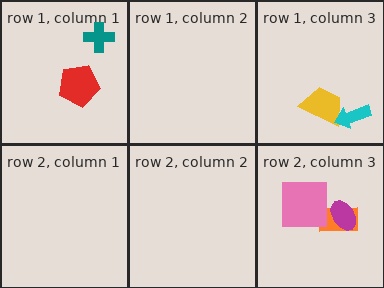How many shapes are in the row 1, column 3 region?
2.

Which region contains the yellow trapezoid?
The row 1, column 3 region.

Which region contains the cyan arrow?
The row 1, column 3 region.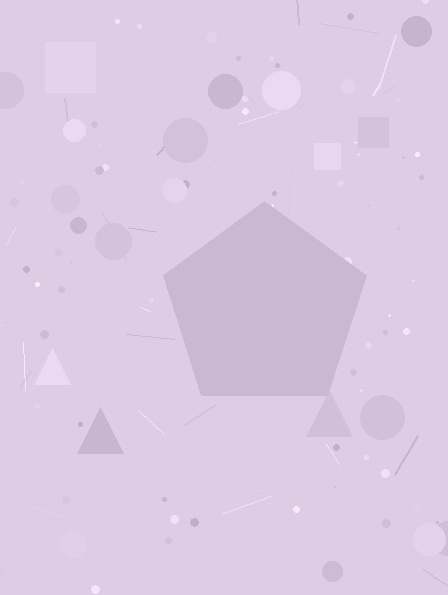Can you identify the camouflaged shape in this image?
The camouflaged shape is a pentagon.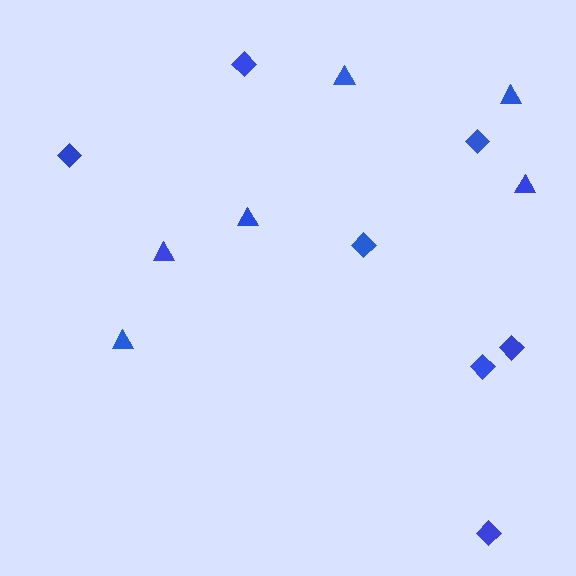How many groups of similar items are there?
There are 2 groups: one group of triangles (6) and one group of diamonds (7).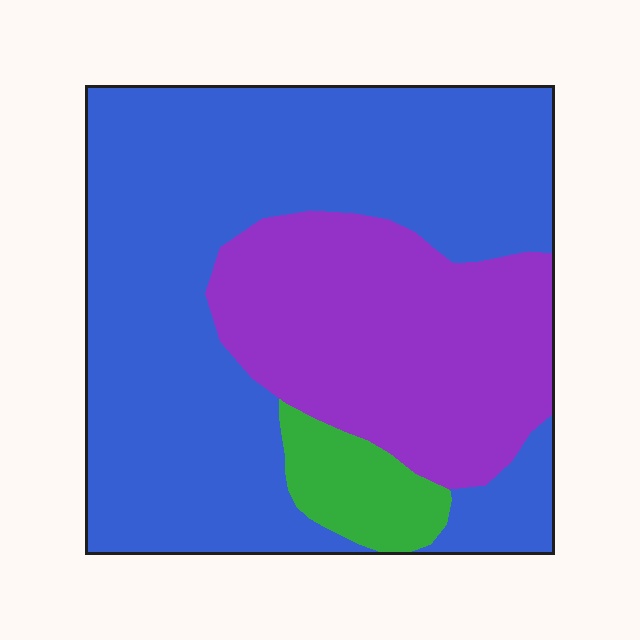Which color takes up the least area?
Green, at roughly 5%.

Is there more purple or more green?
Purple.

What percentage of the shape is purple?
Purple takes up about one third (1/3) of the shape.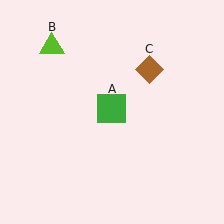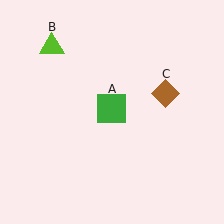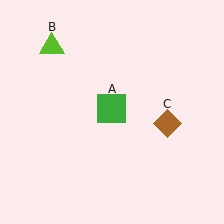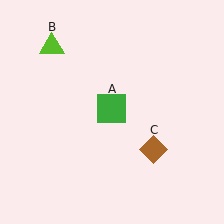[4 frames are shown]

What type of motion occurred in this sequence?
The brown diamond (object C) rotated clockwise around the center of the scene.